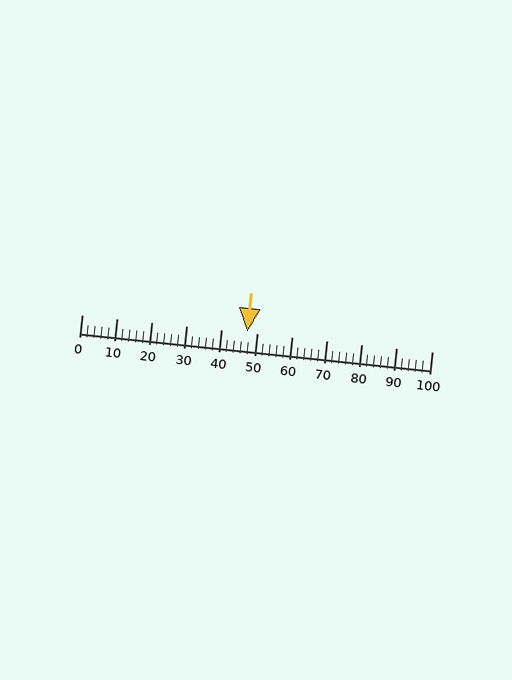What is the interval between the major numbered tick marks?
The major tick marks are spaced 10 units apart.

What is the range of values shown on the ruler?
The ruler shows values from 0 to 100.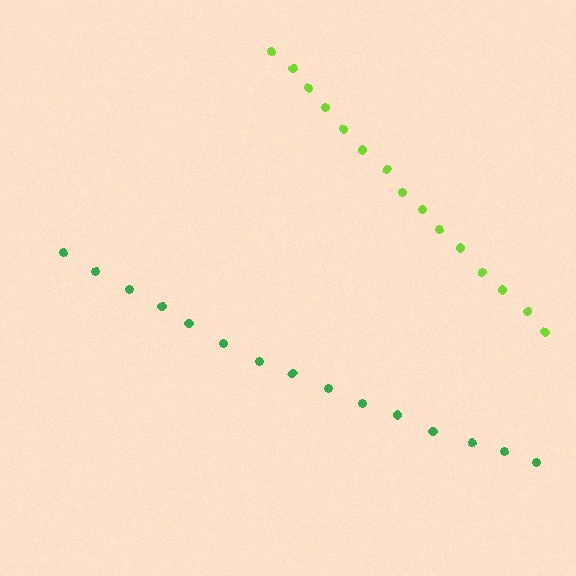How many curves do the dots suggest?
There are 2 distinct paths.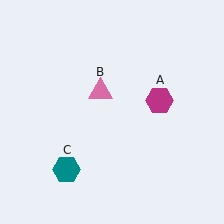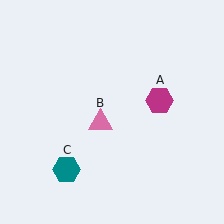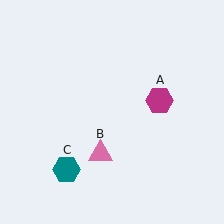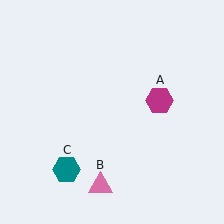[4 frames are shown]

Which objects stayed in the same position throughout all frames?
Magenta hexagon (object A) and teal hexagon (object C) remained stationary.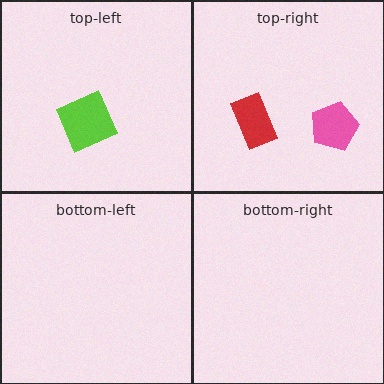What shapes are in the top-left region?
The lime square.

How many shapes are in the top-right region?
2.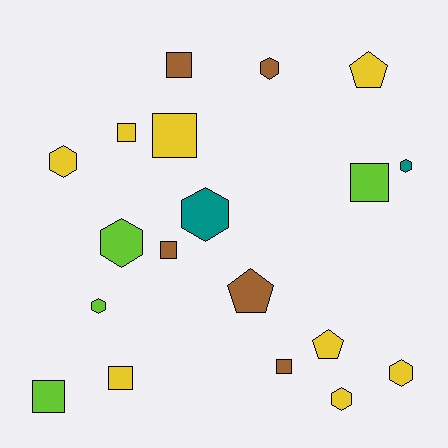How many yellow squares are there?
There are 3 yellow squares.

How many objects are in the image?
There are 19 objects.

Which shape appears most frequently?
Square, with 8 objects.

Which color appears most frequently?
Yellow, with 8 objects.